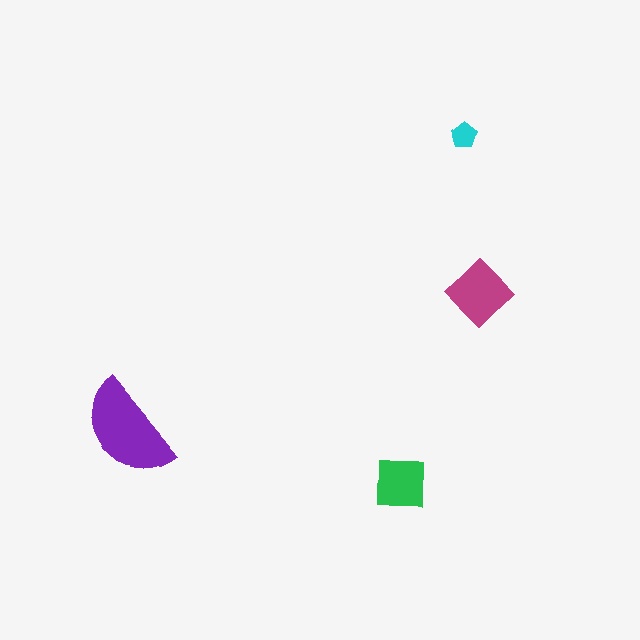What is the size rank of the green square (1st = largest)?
3rd.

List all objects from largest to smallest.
The purple semicircle, the magenta diamond, the green square, the cyan pentagon.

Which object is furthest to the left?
The purple semicircle is leftmost.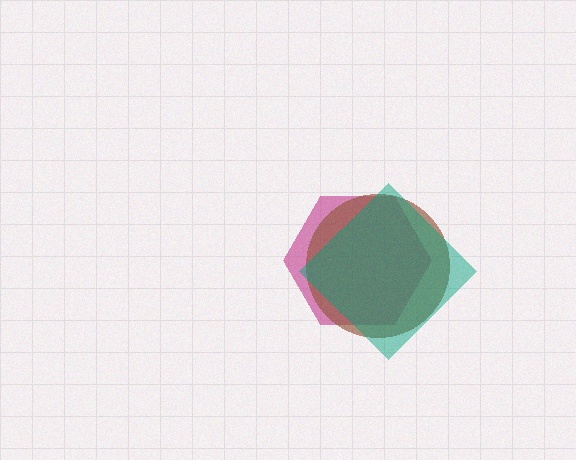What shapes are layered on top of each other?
The layered shapes are: a magenta hexagon, a brown circle, a teal diamond.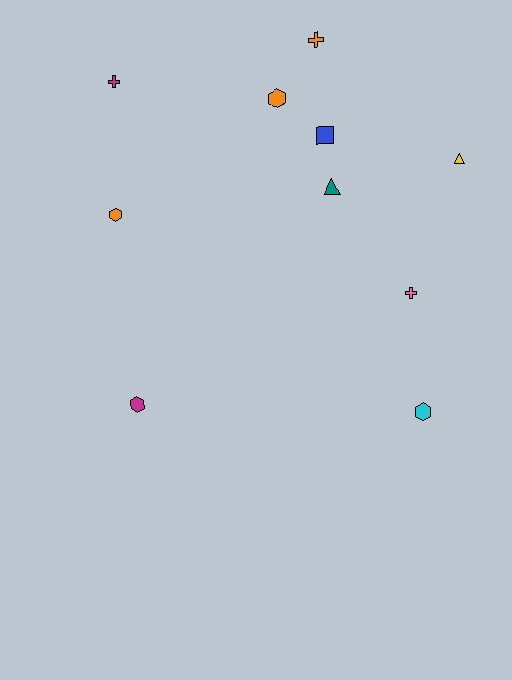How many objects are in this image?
There are 10 objects.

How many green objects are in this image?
There are no green objects.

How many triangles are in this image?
There are 2 triangles.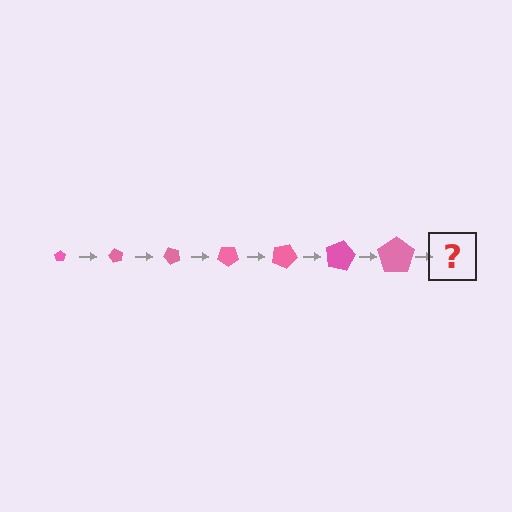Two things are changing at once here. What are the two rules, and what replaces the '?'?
The two rules are that the pentagon grows larger each step and it rotates 60 degrees each step. The '?' should be a pentagon, larger than the previous one and rotated 420 degrees from the start.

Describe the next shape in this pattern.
It should be a pentagon, larger than the previous one and rotated 420 degrees from the start.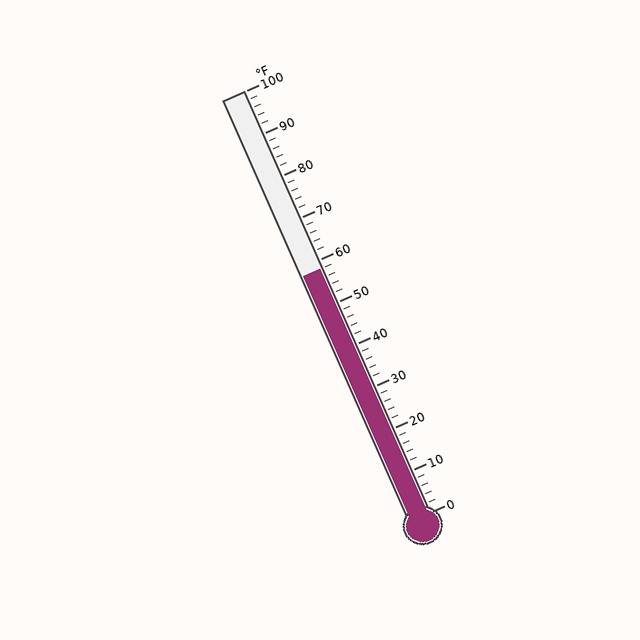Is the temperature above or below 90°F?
The temperature is below 90°F.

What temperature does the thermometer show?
The thermometer shows approximately 58°F.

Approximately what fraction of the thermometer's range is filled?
The thermometer is filled to approximately 60% of its range.